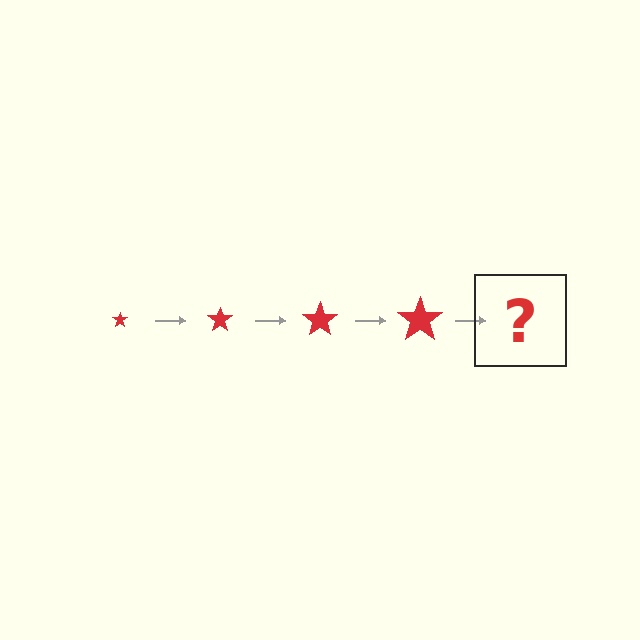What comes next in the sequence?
The next element should be a red star, larger than the previous one.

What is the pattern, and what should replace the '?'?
The pattern is that the star gets progressively larger each step. The '?' should be a red star, larger than the previous one.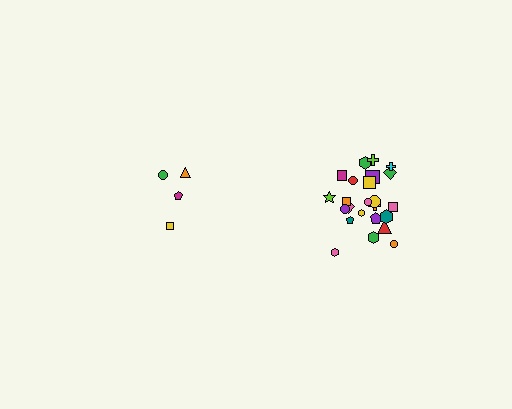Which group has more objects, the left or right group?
The right group.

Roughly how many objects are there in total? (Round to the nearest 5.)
Roughly 30 objects in total.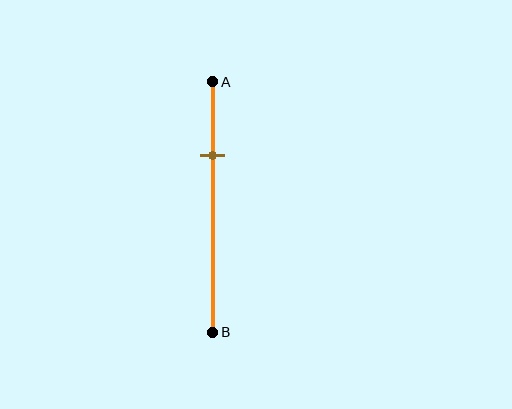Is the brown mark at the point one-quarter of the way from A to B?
No, the mark is at about 30% from A, not at the 25% one-quarter point.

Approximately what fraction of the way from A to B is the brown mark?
The brown mark is approximately 30% of the way from A to B.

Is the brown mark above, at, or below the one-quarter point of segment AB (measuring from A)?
The brown mark is below the one-quarter point of segment AB.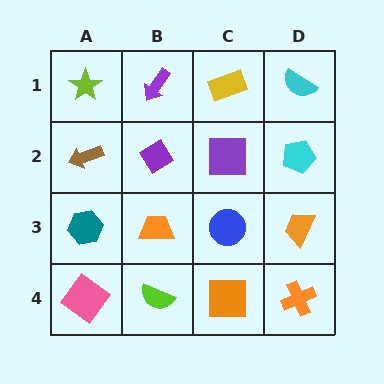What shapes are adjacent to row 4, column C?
A blue circle (row 3, column C), a lime semicircle (row 4, column B), an orange cross (row 4, column D).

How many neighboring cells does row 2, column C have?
4.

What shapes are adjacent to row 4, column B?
An orange trapezoid (row 3, column B), a pink diamond (row 4, column A), an orange square (row 4, column C).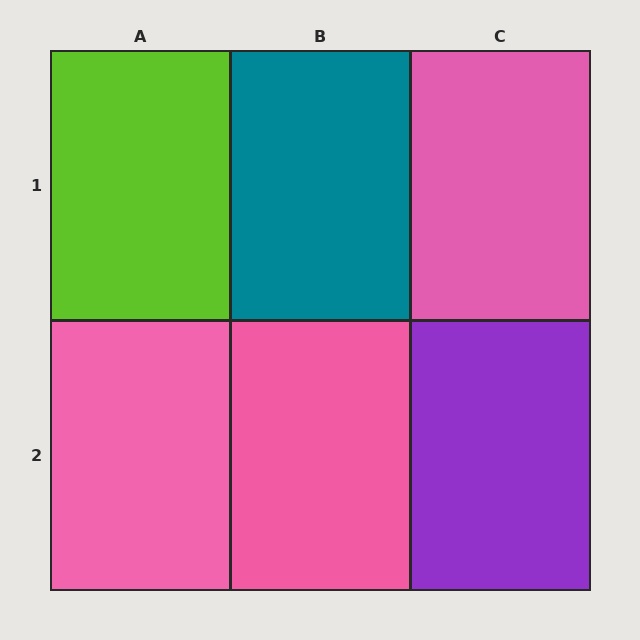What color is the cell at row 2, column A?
Pink.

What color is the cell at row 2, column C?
Purple.